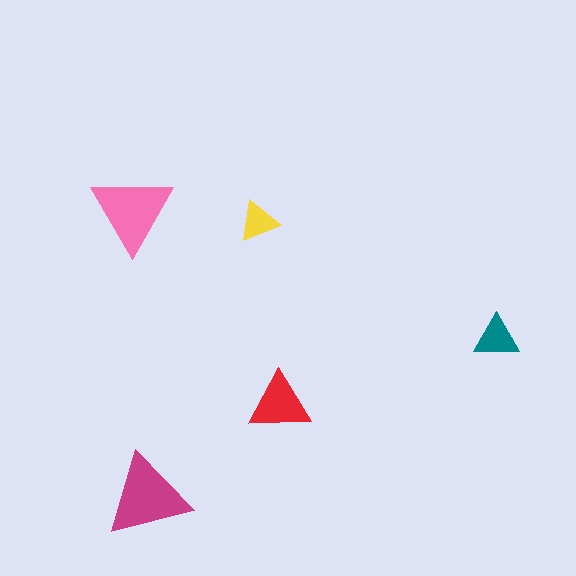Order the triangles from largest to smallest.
the magenta one, the pink one, the red one, the teal one, the yellow one.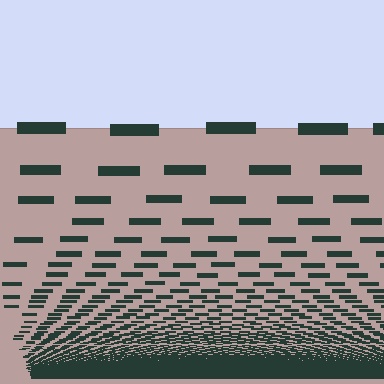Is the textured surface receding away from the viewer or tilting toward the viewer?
The surface appears to tilt toward the viewer. Texture elements get larger and sparser toward the top.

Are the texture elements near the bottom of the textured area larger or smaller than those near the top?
Smaller. The gradient is inverted — elements near the bottom are smaller and denser.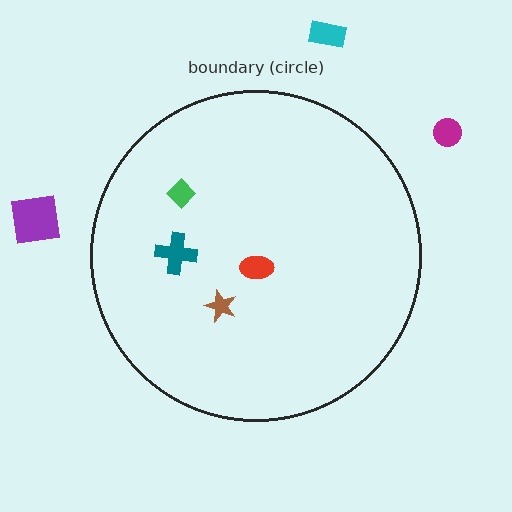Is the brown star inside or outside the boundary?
Inside.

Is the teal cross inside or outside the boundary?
Inside.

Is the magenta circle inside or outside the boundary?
Outside.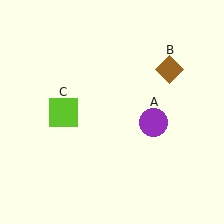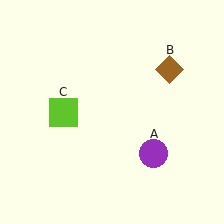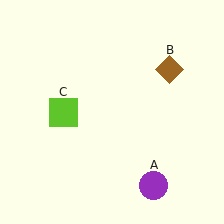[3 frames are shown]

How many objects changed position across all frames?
1 object changed position: purple circle (object A).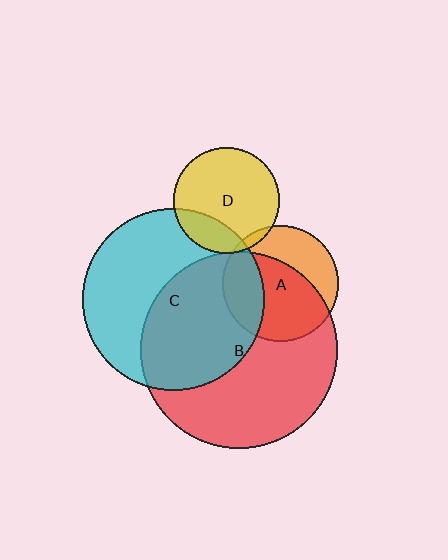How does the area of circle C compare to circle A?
Approximately 2.4 times.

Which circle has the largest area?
Circle B (red).